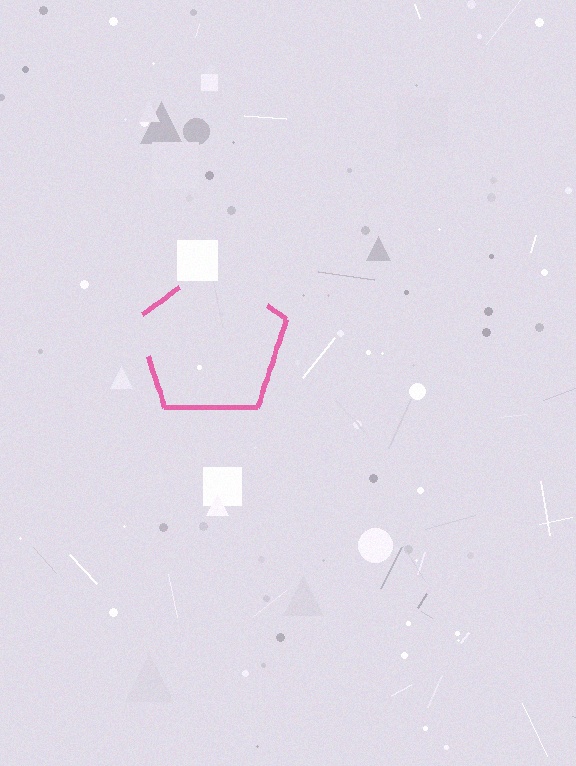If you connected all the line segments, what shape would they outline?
They would outline a pentagon.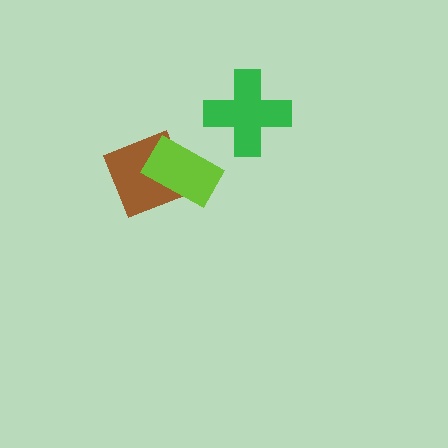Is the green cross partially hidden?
No, no other shape covers it.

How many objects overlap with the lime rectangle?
1 object overlaps with the lime rectangle.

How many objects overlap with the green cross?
0 objects overlap with the green cross.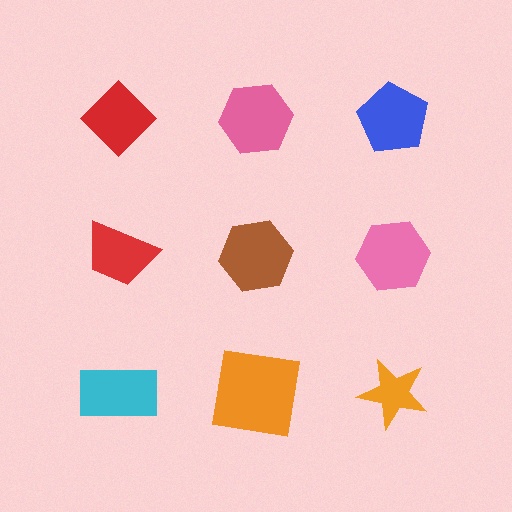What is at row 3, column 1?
A cyan rectangle.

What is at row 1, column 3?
A blue pentagon.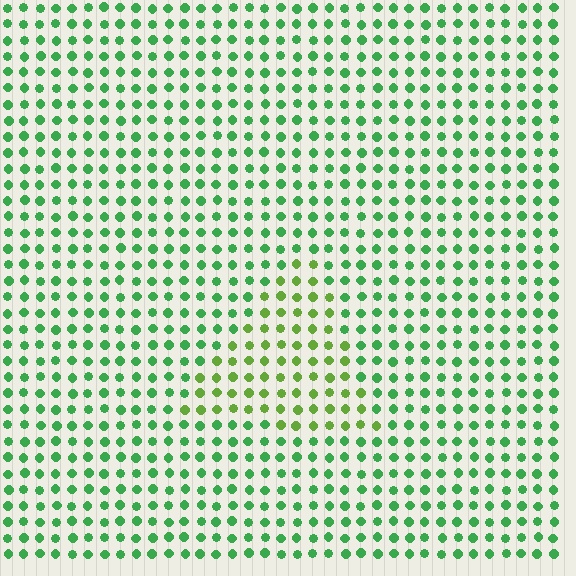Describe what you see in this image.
The image is filled with small green elements in a uniform arrangement. A triangle-shaped region is visible where the elements are tinted to a slightly different hue, forming a subtle color boundary.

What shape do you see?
I see a triangle.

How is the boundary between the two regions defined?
The boundary is defined purely by a slight shift in hue (about 34 degrees). Spacing, size, and orientation are identical on both sides.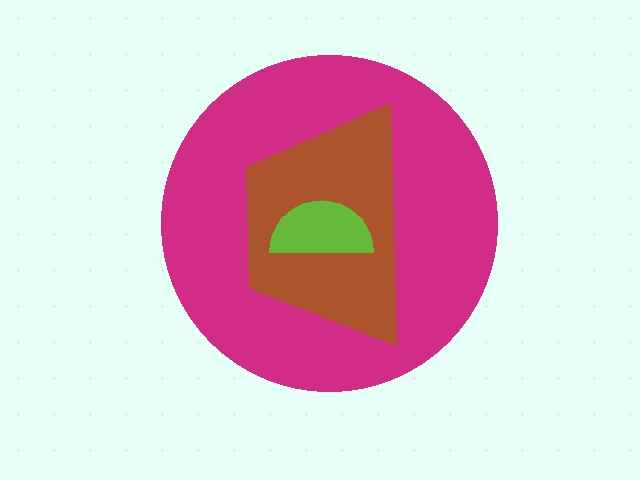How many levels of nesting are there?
3.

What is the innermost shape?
The lime semicircle.